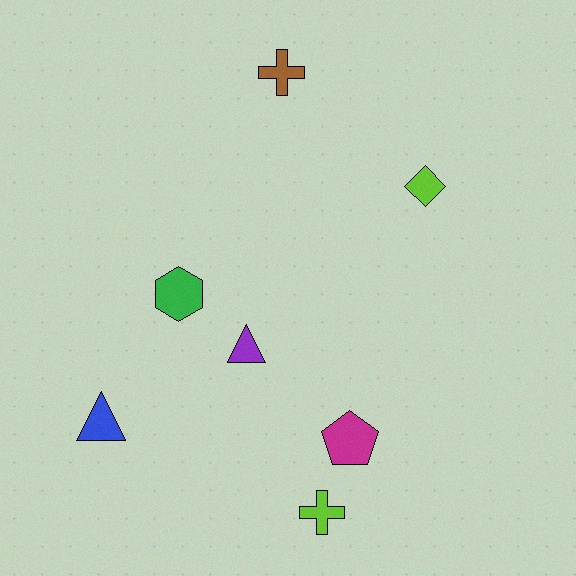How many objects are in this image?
There are 7 objects.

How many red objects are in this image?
There are no red objects.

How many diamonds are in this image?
There is 1 diamond.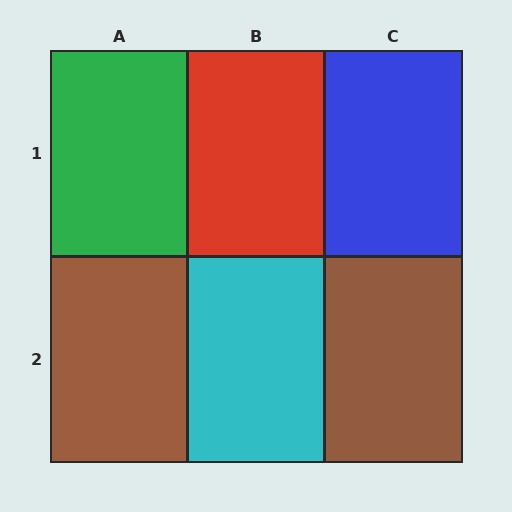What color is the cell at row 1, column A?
Green.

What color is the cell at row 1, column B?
Red.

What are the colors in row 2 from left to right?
Brown, cyan, brown.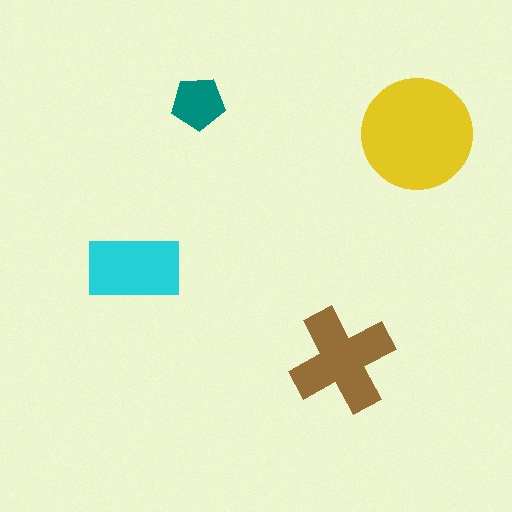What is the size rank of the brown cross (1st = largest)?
2nd.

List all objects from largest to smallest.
The yellow circle, the brown cross, the cyan rectangle, the teal pentagon.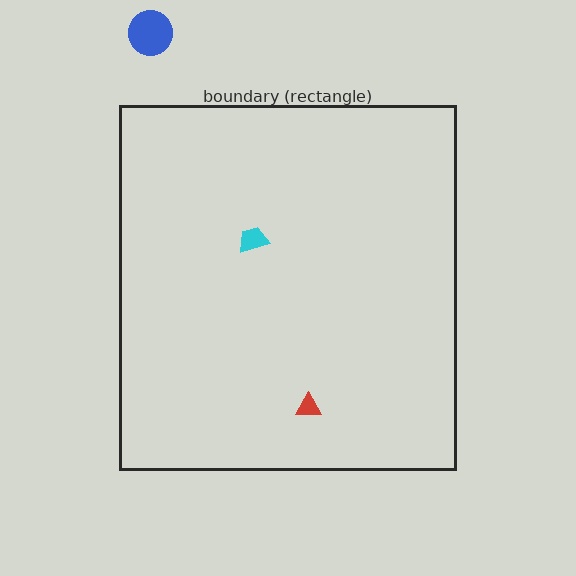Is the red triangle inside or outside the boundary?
Inside.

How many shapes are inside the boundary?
2 inside, 1 outside.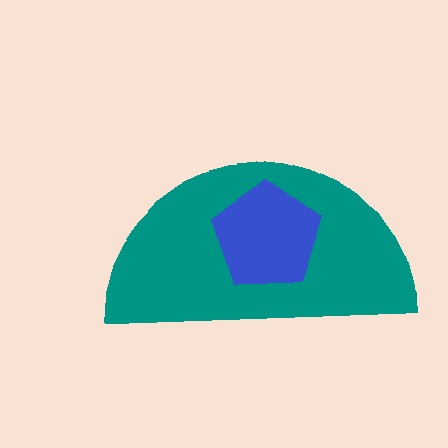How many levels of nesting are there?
2.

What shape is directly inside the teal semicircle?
The blue pentagon.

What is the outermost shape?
The teal semicircle.